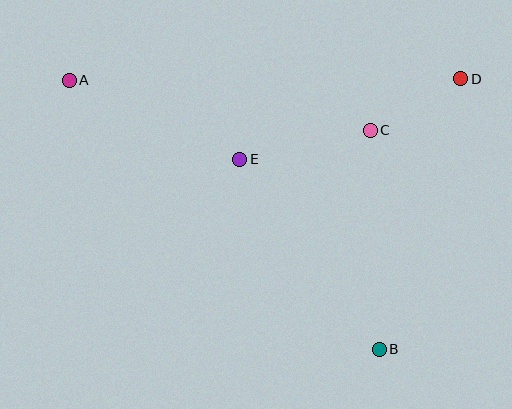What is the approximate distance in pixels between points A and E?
The distance between A and E is approximately 188 pixels.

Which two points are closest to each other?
Points C and D are closest to each other.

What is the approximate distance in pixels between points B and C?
The distance between B and C is approximately 219 pixels.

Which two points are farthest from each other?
Points A and B are farthest from each other.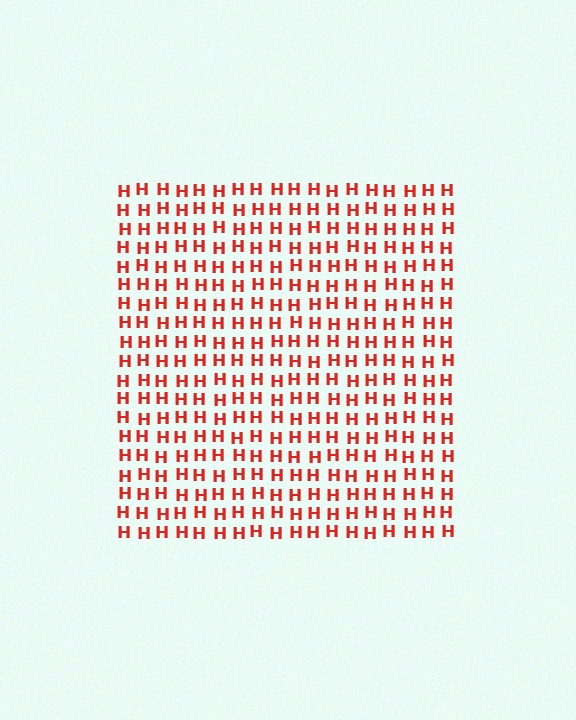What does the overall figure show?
The overall figure shows a square.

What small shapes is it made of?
It is made of small letter H's.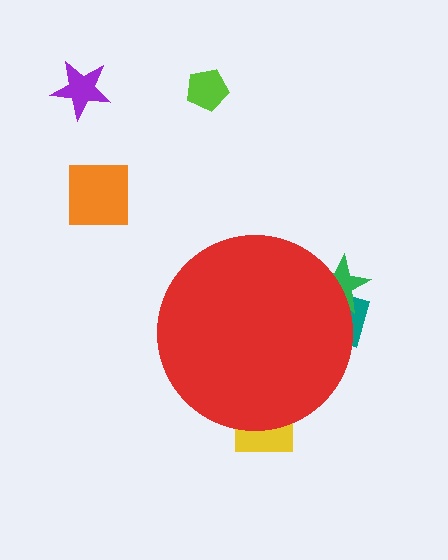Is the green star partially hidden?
Yes, the green star is partially hidden behind the red circle.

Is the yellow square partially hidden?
Yes, the yellow square is partially hidden behind the red circle.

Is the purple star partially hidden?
No, the purple star is fully visible.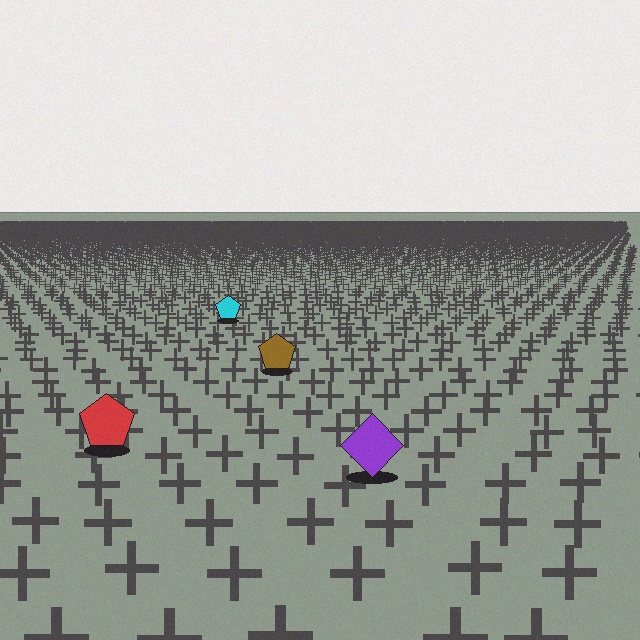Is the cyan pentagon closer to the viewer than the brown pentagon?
No. The brown pentagon is closer — you can tell from the texture gradient: the ground texture is coarser near it.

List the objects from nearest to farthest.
From nearest to farthest: the purple diamond, the red pentagon, the brown pentagon, the cyan pentagon.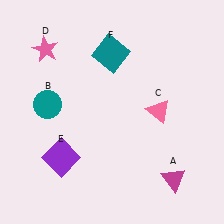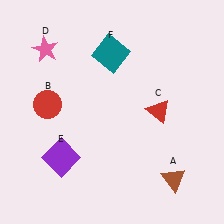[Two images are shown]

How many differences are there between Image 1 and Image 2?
There are 3 differences between the two images.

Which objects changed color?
A changed from magenta to brown. B changed from teal to red. C changed from pink to red.